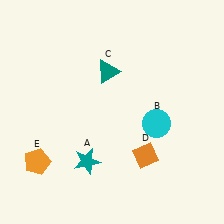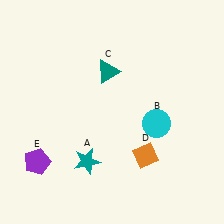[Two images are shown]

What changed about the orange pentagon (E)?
In Image 1, E is orange. In Image 2, it changed to purple.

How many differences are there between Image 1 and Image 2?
There is 1 difference between the two images.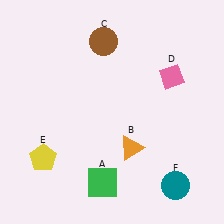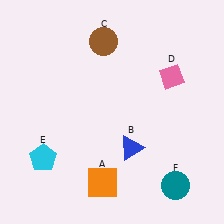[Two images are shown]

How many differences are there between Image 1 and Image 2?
There are 3 differences between the two images.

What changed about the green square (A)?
In Image 1, A is green. In Image 2, it changed to orange.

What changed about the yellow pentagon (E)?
In Image 1, E is yellow. In Image 2, it changed to cyan.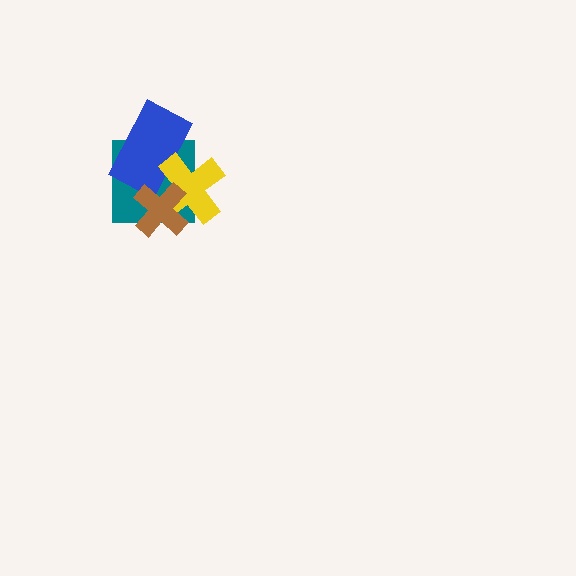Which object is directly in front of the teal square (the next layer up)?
The blue rectangle is directly in front of the teal square.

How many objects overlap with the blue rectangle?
3 objects overlap with the blue rectangle.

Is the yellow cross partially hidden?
Yes, it is partially covered by another shape.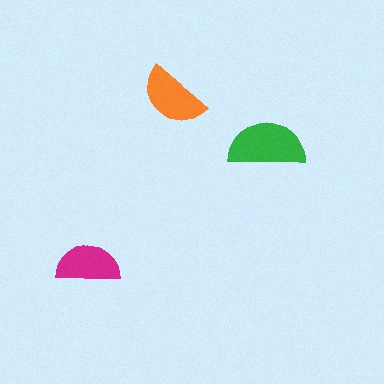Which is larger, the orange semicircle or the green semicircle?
The green one.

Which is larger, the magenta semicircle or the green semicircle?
The green one.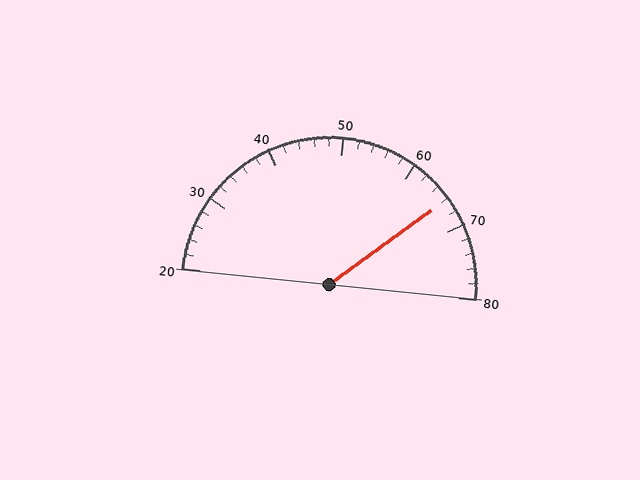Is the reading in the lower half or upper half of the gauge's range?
The reading is in the upper half of the range (20 to 80).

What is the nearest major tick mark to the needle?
The nearest major tick mark is 70.